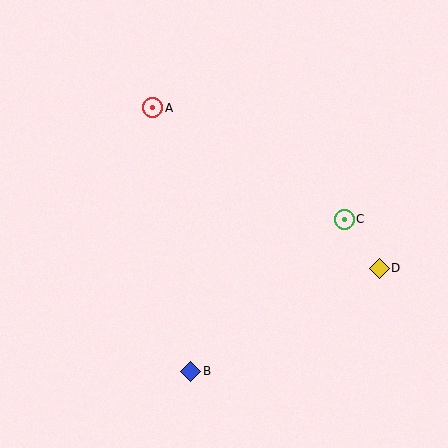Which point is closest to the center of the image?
Point C at (344, 219) is closest to the center.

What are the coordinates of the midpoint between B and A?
The midpoint between B and A is at (172, 240).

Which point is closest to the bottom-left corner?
Point B is closest to the bottom-left corner.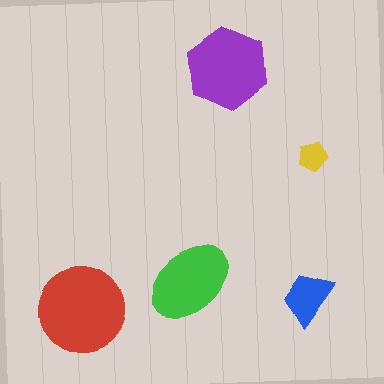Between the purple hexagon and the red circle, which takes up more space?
The red circle.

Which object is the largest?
The red circle.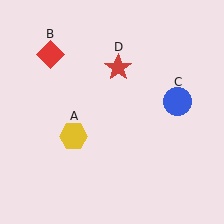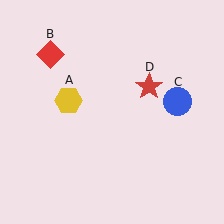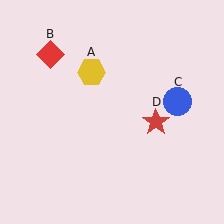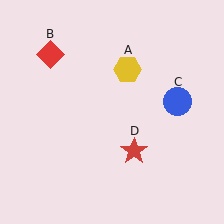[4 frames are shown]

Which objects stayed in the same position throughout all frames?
Red diamond (object B) and blue circle (object C) remained stationary.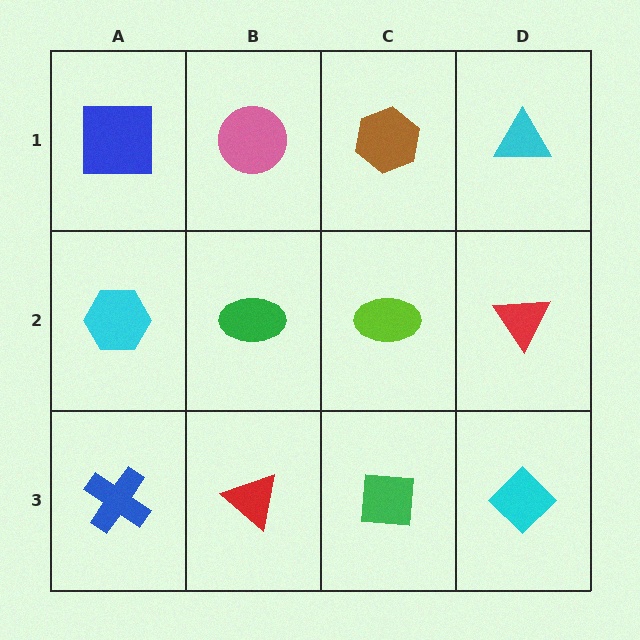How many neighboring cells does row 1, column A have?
2.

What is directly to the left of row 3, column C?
A red triangle.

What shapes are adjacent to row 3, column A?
A cyan hexagon (row 2, column A), a red triangle (row 3, column B).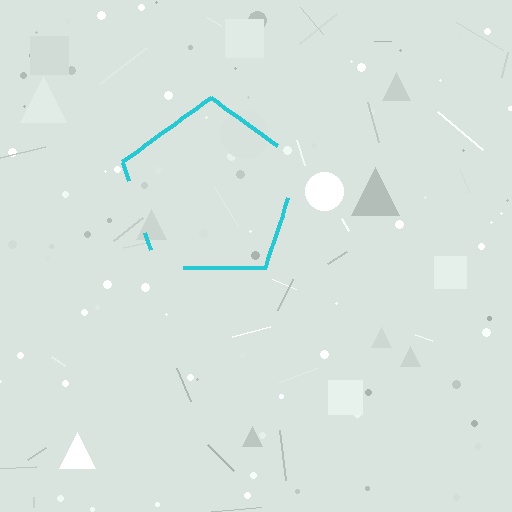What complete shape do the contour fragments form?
The contour fragments form a pentagon.